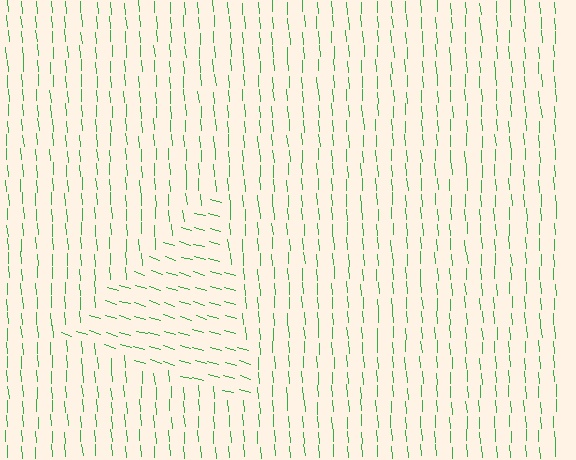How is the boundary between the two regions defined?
The boundary is defined purely by a change in line orientation (approximately 70 degrees difference). All lines are the same color and thickness.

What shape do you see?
I see a triangle.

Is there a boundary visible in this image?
Yes, there is a texture boundary formed by a change in line orientation.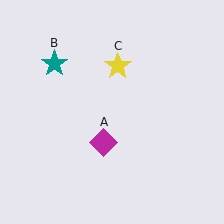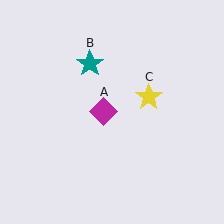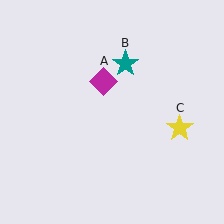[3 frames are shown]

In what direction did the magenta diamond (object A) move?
The magenta diamond (object A) moved up.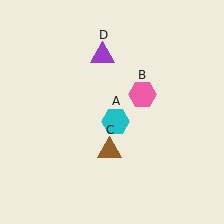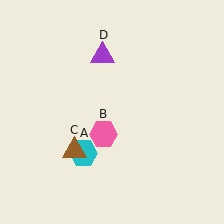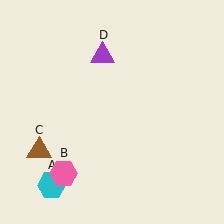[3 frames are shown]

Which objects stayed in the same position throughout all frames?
Purple triangle (object D) remained stationary.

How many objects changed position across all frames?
3 objects changed position: cyan hexagon (object A), pink hexagon (object B), brown triangle (object C).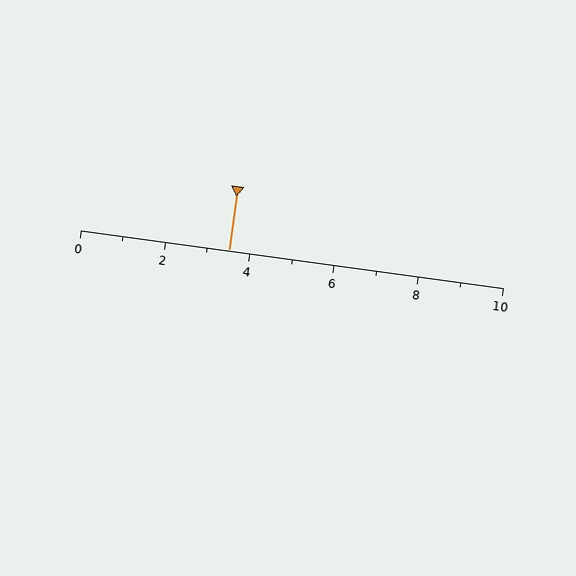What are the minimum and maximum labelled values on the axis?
The axis runs from 0 to 10.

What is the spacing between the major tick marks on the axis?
The major ticks are spaced 2 apart.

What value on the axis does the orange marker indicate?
The marker indicates approximately 3.5.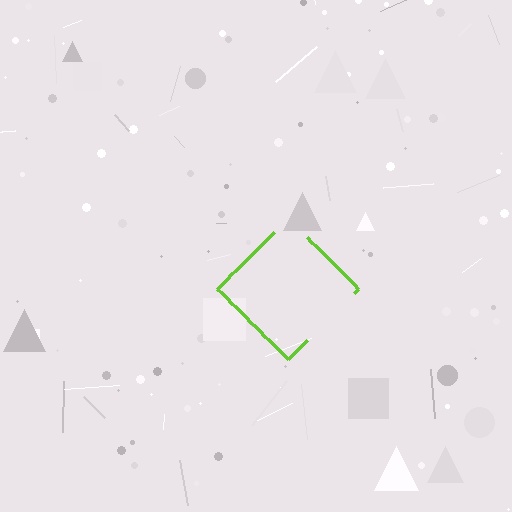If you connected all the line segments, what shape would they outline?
They would outline a diamond.